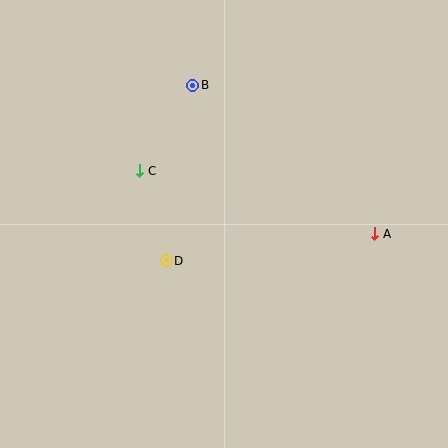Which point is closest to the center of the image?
Point D at (166, 261) is closest to the center.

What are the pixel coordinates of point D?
Point D is at (166, 261).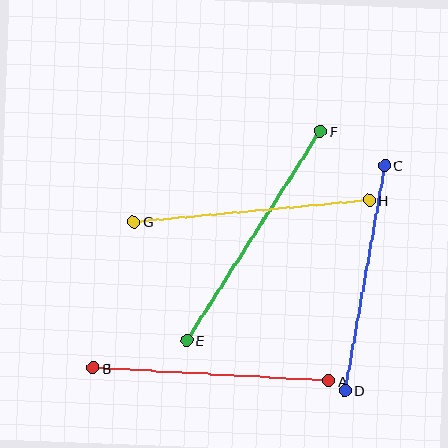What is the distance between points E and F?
The distance is approximately 248 pixels.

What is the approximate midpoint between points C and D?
The midpoint is at approximately (365, 278) pixels.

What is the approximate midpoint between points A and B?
The midpoint is at approximately (211, 374) pixels.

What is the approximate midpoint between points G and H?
The midpoint is at approximately (252, 211) pixels.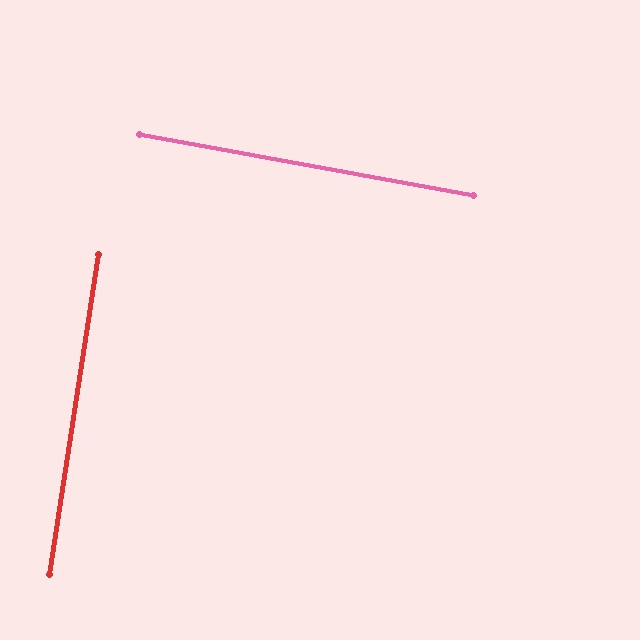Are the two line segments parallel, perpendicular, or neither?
Perpendicular — they meet at approximately 88°.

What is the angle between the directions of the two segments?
Approximately 88 degrees.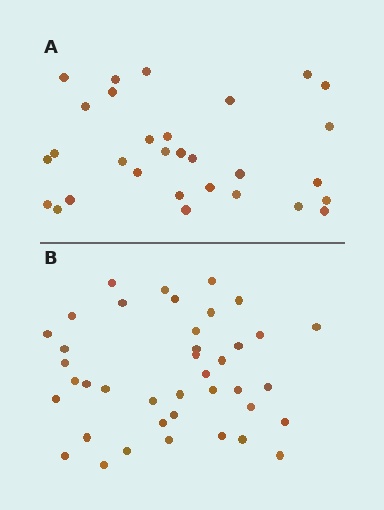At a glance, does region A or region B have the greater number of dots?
Region B (the bottom region) has more dots.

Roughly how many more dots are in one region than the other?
Region B has roughly 10 or so more dots than region A.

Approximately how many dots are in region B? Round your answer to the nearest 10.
About 40 dots.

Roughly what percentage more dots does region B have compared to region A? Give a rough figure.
About 35% more.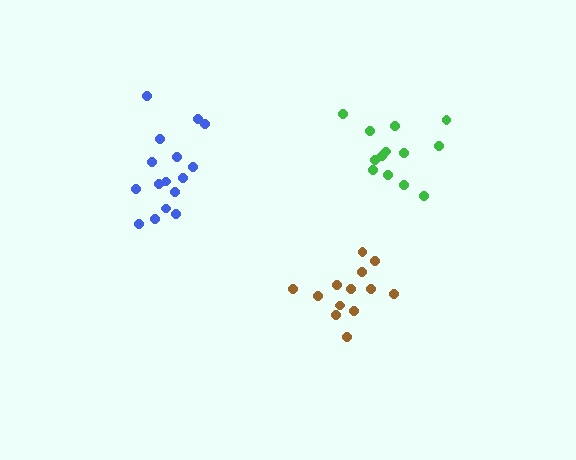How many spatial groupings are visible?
There are 3 spatial groupings.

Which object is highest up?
The green cluster is topmost.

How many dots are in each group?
Group 1: 13 dots, Group 2: 16 dots, Group 3: 13 dots (42 total).